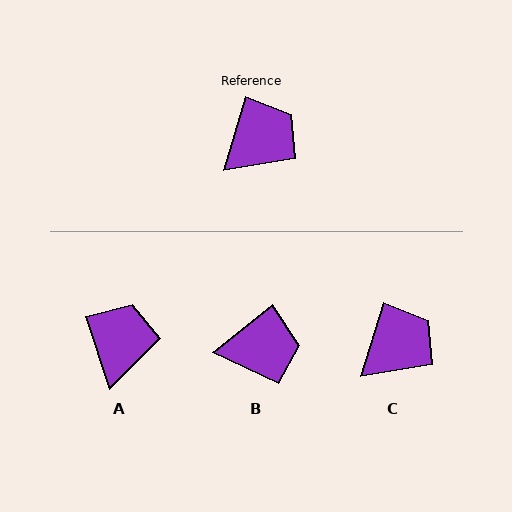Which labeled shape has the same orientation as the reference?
C.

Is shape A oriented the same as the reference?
No, it is off by about 35 degrees.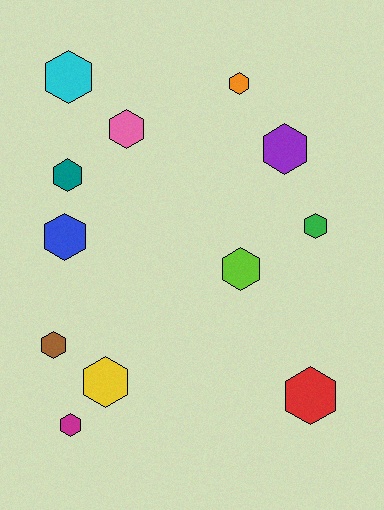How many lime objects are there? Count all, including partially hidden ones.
There is 1 lime object.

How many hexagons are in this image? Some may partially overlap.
There are 12 hexagons.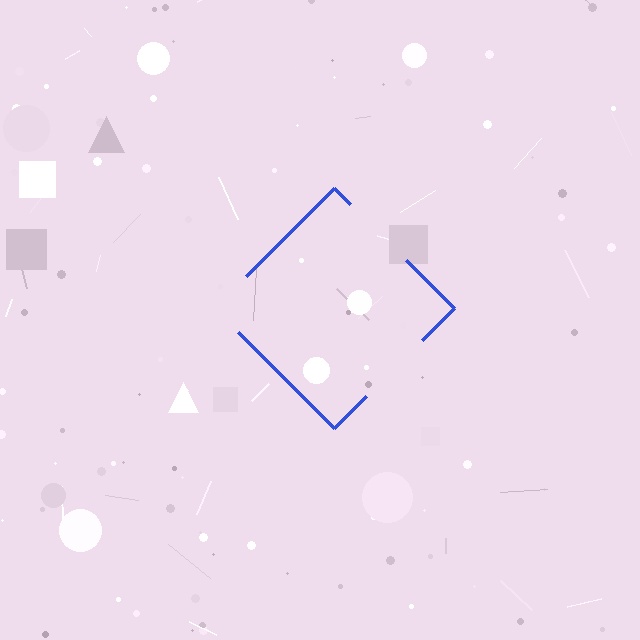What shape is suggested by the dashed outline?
The dashed outline suggests a diamond.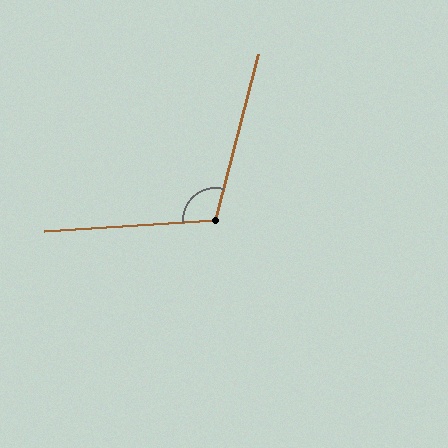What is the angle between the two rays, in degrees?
Approximately 108 degrees.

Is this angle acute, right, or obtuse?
It is obtuse.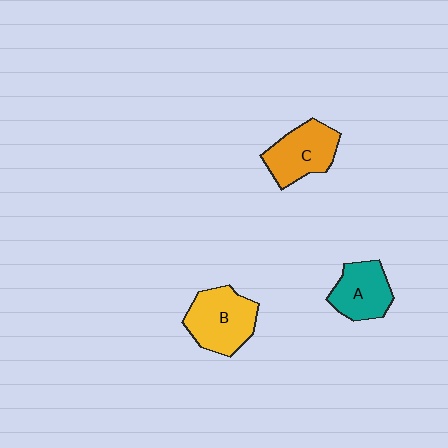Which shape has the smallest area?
Shape A (teal).